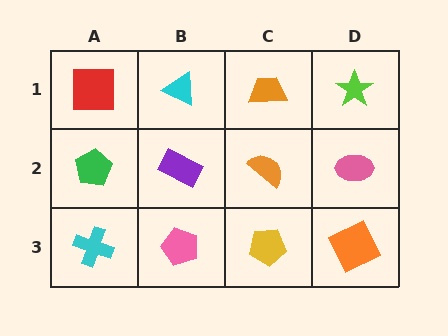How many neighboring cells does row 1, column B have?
3.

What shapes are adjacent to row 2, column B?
A cyan triangle (row 1, column B), a pink pentagon (row 3, column B), a green pentagon (row 2, column A), an orange semicircle (row 2, column C).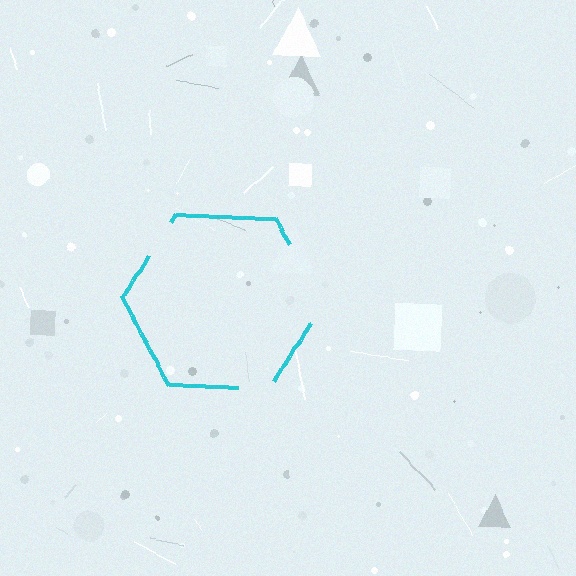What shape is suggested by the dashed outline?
The dashed outline suggests a hexagon.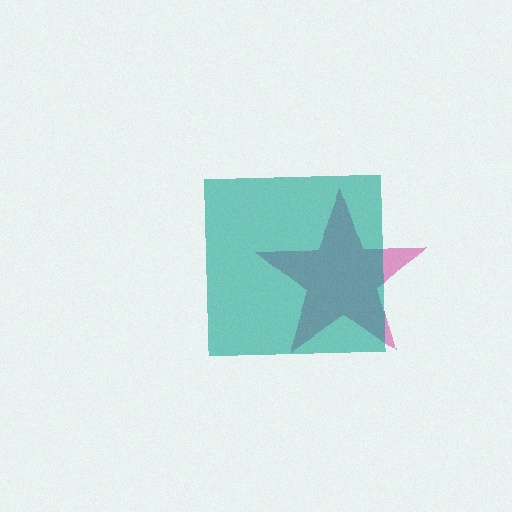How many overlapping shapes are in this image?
There are 2 overlapping shapes in the image.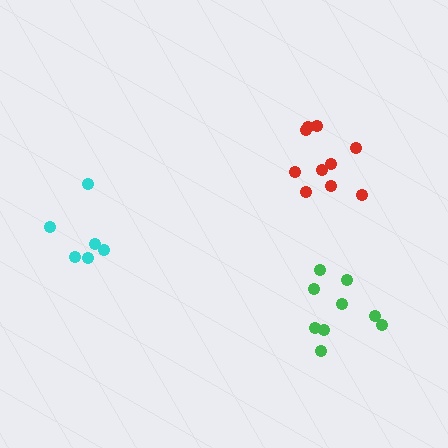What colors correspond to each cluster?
The clusters are colored: red, green, cyan.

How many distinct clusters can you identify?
There are 3 distinct clusters.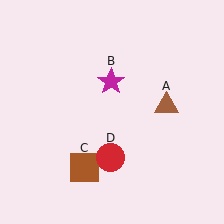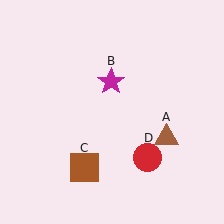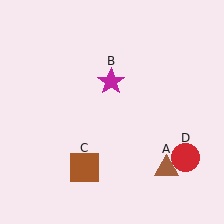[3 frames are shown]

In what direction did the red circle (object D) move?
The red circle (object D) moved right.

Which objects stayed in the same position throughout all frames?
Magenta star (object B) and brown square (object C) remained stationary.